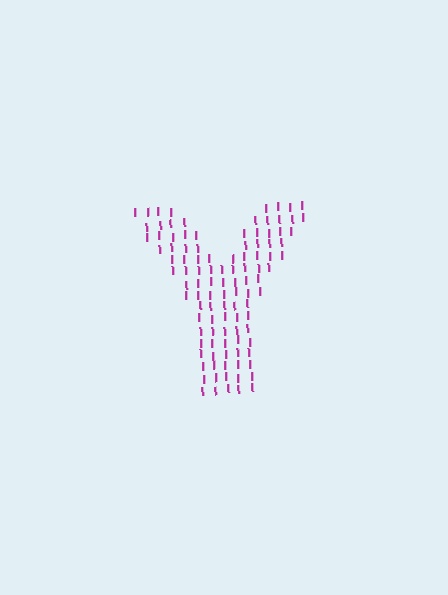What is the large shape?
The large shape is the letter Y.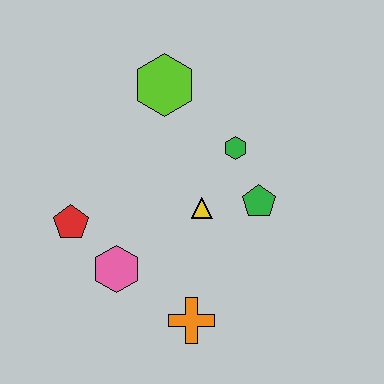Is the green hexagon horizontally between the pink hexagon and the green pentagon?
Yes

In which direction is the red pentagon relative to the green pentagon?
The red pentagon is to the left of the green pentagon.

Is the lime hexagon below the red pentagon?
No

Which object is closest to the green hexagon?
The green pentagon is closest to the green hexagon.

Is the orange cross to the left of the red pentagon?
No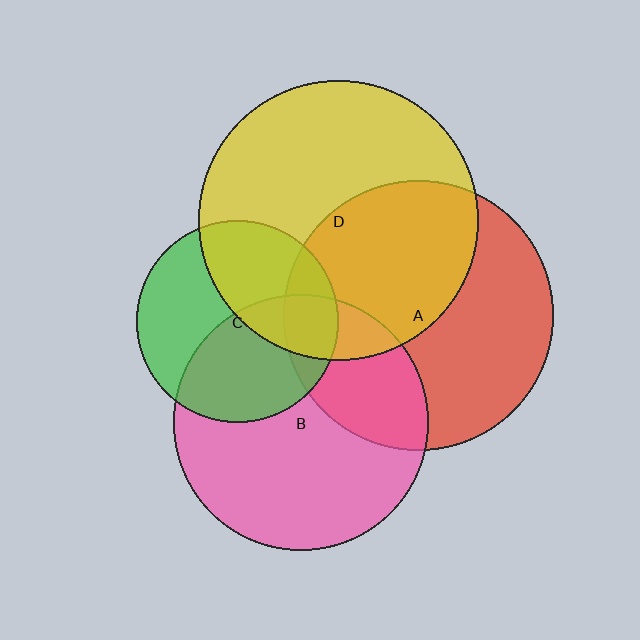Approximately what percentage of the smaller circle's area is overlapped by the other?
Approximately 40%.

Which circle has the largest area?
Circle D (yellow).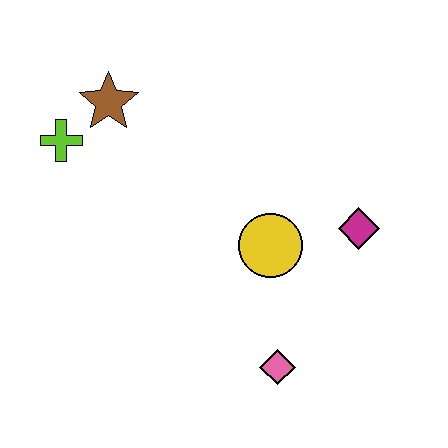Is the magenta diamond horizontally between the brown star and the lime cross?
No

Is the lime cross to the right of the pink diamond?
No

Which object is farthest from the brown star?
The pink diamond is farthest from the brown star.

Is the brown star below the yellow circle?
No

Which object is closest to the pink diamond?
The yellow circle is closest to the pink diamond.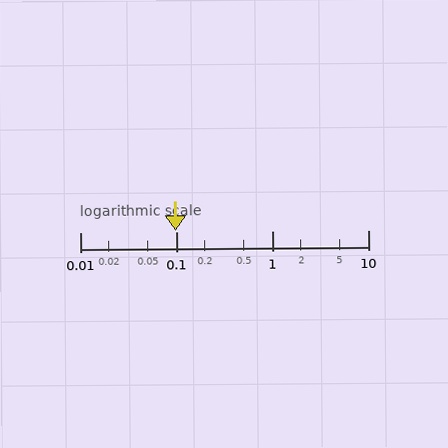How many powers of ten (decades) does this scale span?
The scale spans 3 decades, from 0.01 to 10.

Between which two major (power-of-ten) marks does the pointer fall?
The pointer is between 0.01 and 0.1.